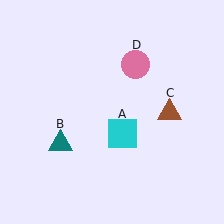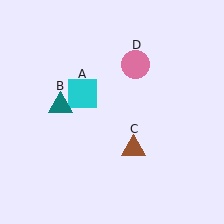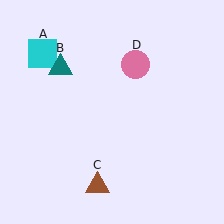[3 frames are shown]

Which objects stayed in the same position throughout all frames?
Pink circle (object D) remained stationary.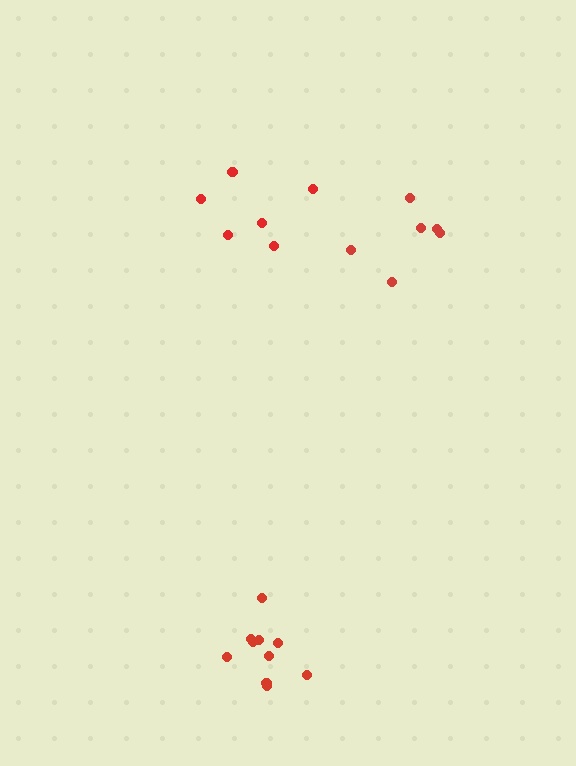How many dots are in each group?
Group 1: 6 dots, Group 2: 6 dots, Group 3: 10 dots (22 total).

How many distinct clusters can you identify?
There are 3 distinct clusters.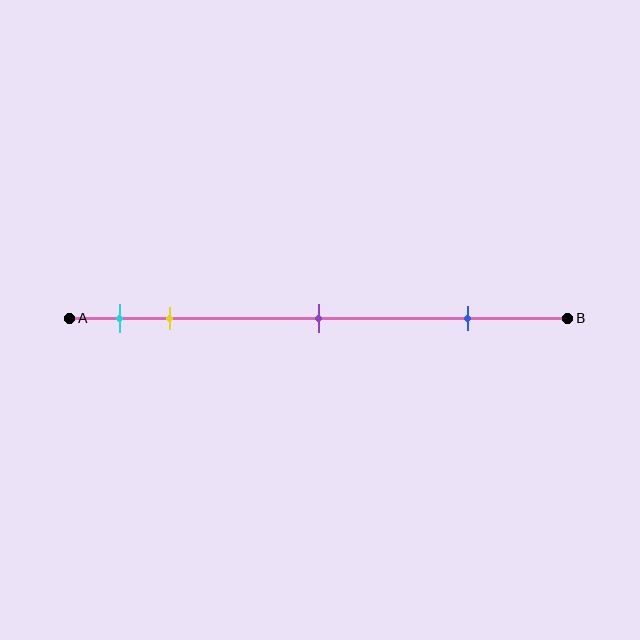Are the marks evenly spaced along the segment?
No, the marks are not evenly spaced.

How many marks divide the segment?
There are 4 marks dividing the segment.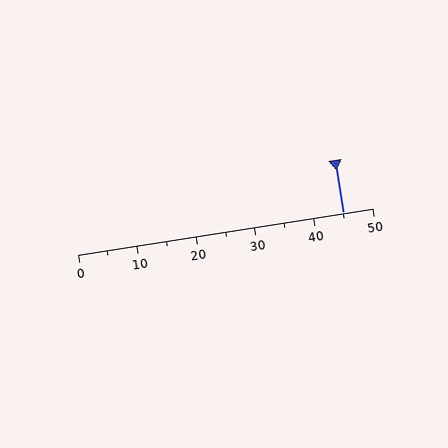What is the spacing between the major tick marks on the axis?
The major ticks are spaced 10 apart.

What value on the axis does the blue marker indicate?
The marker indicates approximately 45.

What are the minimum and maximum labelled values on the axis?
The axis runs from 0 to 50.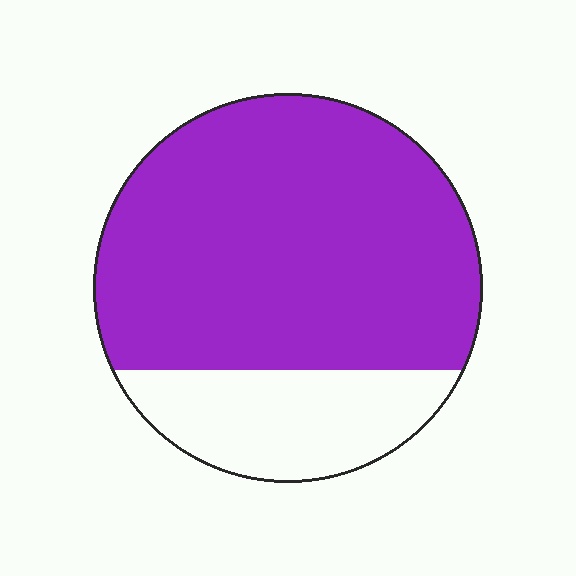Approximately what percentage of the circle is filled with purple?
Approximately 75%.